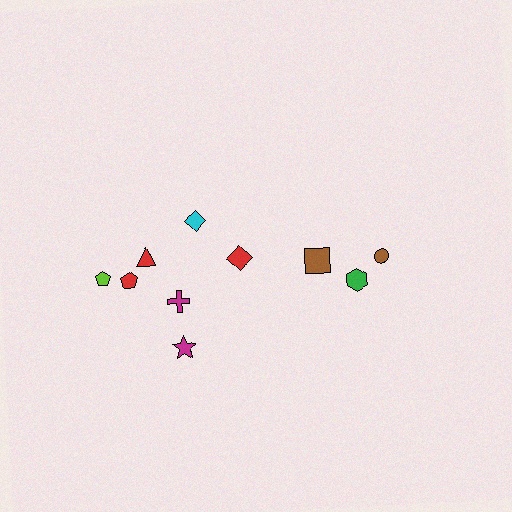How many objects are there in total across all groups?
There are 10 objects.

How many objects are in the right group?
There are 3 objects.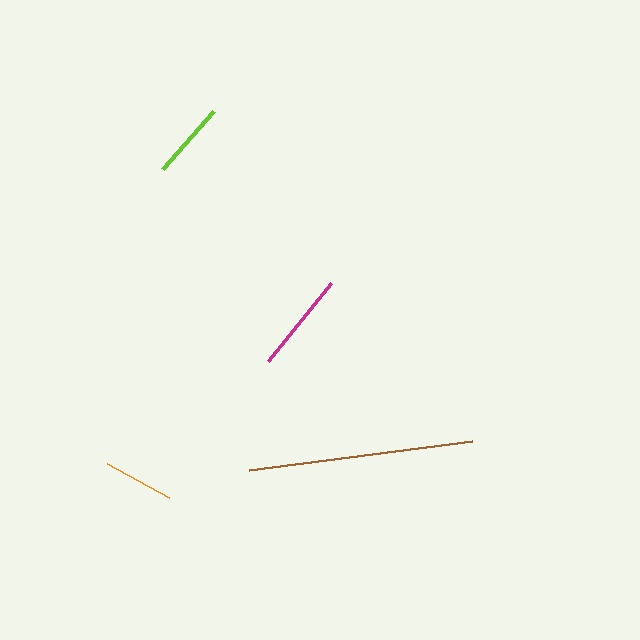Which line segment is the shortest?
The orange line is the shortest at approximately 71 pixels.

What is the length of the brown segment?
The brown segment is approximately 225 pixels long.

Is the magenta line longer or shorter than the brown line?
The brown line is longer than the magenta line.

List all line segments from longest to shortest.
From longest to shortest: brown, magenta, lime, orange.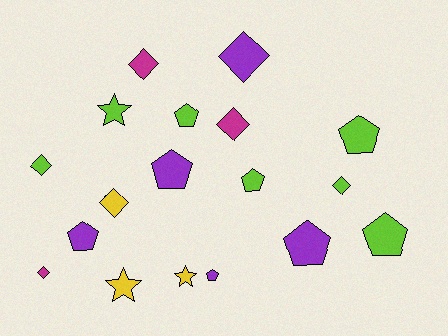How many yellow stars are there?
There are 2 yellow stars.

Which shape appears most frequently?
Pentagon, with 8 objects.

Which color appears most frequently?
Lime, with 7 objects.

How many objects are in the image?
There are 18 objects.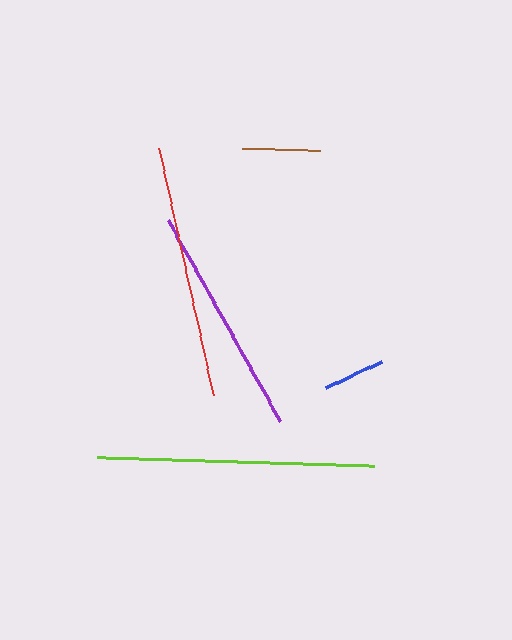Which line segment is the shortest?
The blue line is the shortest at approximately 62 pixels.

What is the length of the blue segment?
The blue segment is approximately 62 pixels long.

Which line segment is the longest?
The lime line is the longest at approximately 277 pixels.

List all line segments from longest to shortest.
From longest to shortest: lime, red, purple, brown, blue.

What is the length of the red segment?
The red segment is approximately 253 pixels long.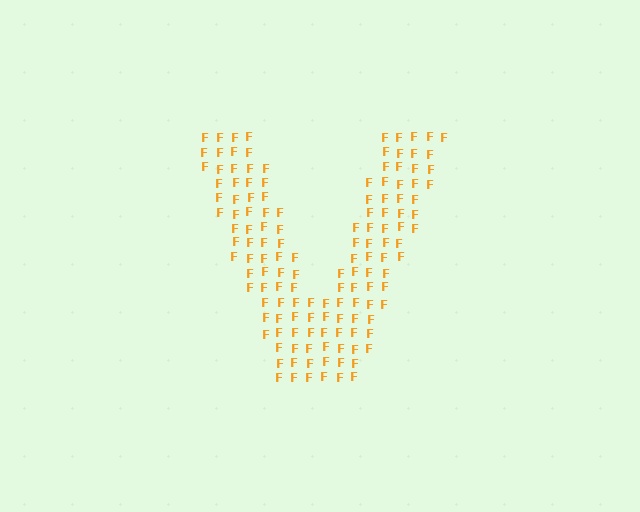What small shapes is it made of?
It is made of small letter F's.